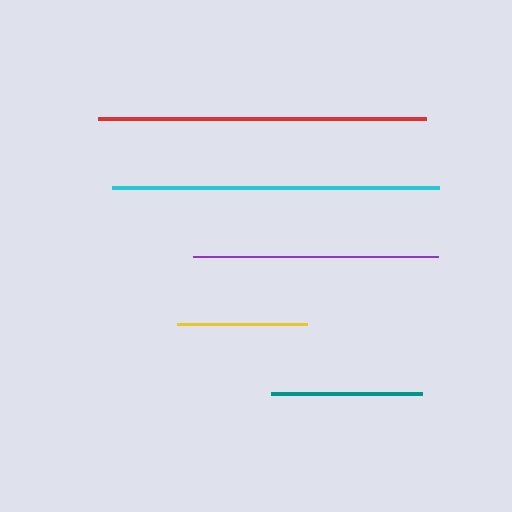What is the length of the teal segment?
The teal segment is approximately 151 pixels long.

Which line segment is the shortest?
The yellow line is the shortest at approximately 130 pixels.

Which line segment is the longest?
The red line is the longest at approximately 328 pixels.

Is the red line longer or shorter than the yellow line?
The red line is longer than the yellow line.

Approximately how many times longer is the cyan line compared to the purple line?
The cyan line is approximately 1.3 times the length of the purple line.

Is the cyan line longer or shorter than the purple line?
The cyan line is longer than the purple line.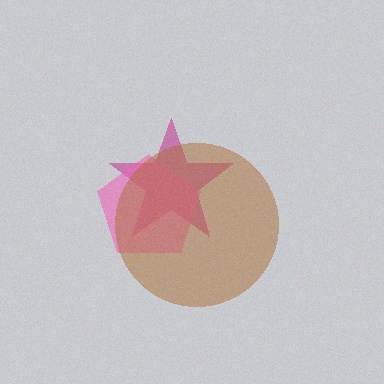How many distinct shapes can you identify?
There are 3 distinct shapes: a magenta star, a pink pentagon, a brown circle.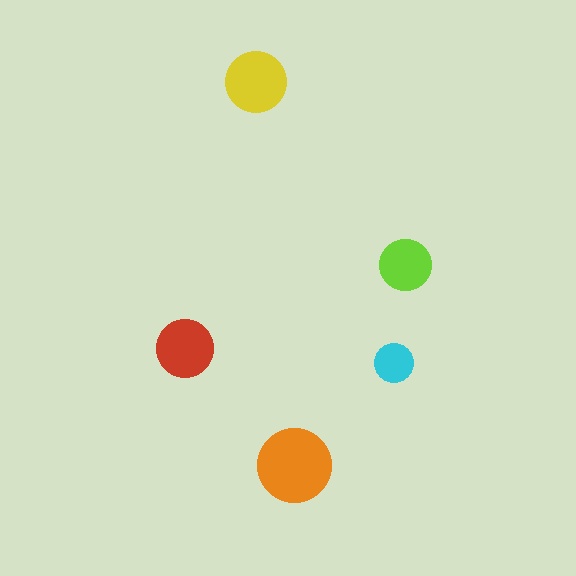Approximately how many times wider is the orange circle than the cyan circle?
About 2 times wider.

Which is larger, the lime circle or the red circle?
The red one.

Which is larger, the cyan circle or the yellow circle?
The yellow one.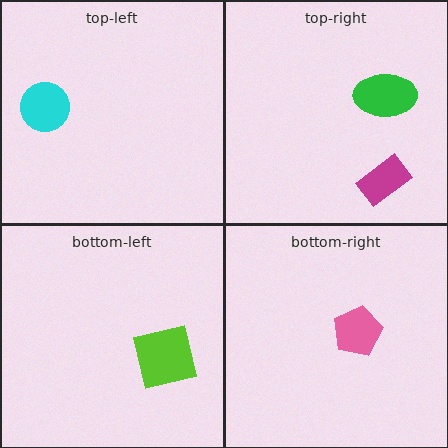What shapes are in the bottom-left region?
The lime square.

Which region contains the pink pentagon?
The bottom-right region.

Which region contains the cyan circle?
The top-left region.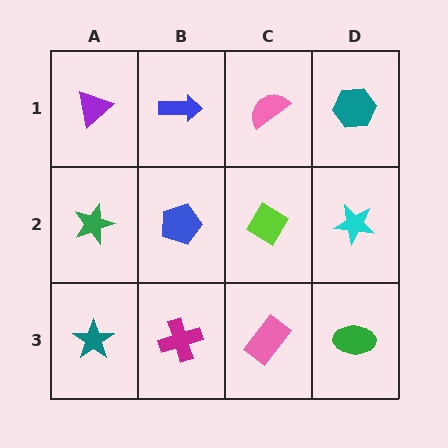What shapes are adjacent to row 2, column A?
A purple triangle (row 1, column A), a teal star (row 3, column A), a blue pentagon (row 2, column B).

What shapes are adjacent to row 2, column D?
A teal hexagon (row 1, column D), a green ellipse (row 3, column D), a lime diamond (row 2, column C).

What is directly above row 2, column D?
A teal hexagon.